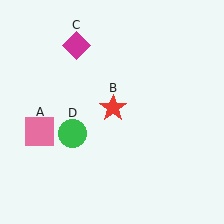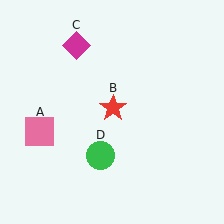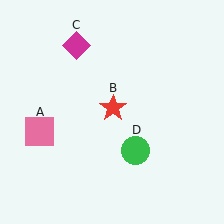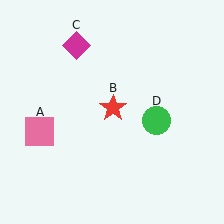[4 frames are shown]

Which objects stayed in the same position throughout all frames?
Pink square (object A) and red star (object B) and magenta diamond (object C) remained stationary.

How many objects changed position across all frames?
1 object changed position: green circle (object D).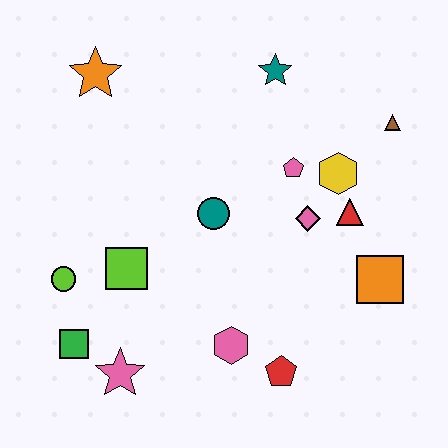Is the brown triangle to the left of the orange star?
No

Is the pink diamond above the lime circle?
Yes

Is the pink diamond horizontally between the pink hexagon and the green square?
No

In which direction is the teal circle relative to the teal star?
The teal circle is below the teal star.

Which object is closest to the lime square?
The lime circle is closest to the lime square.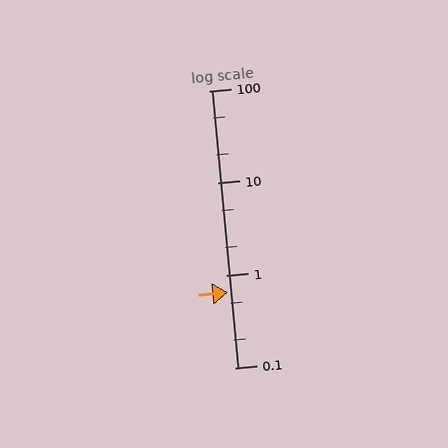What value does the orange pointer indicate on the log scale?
The pointer indicates approximately 0.66.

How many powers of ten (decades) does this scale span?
The scale spans 3 decades, from 0.1 to 100.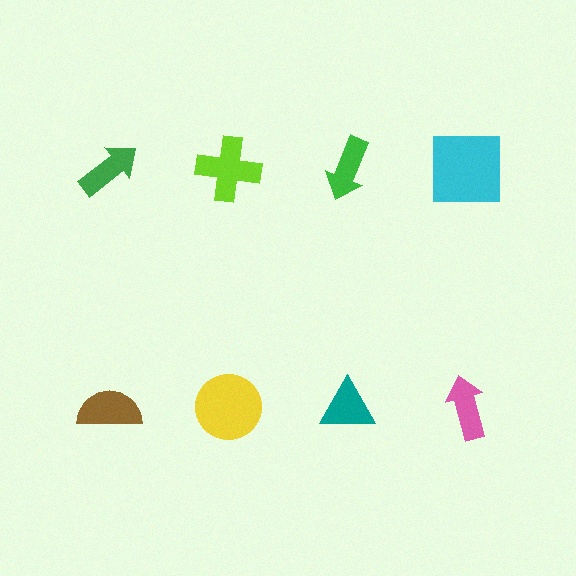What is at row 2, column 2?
A yellow circle.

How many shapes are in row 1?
4 shapes.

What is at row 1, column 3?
A green arrow.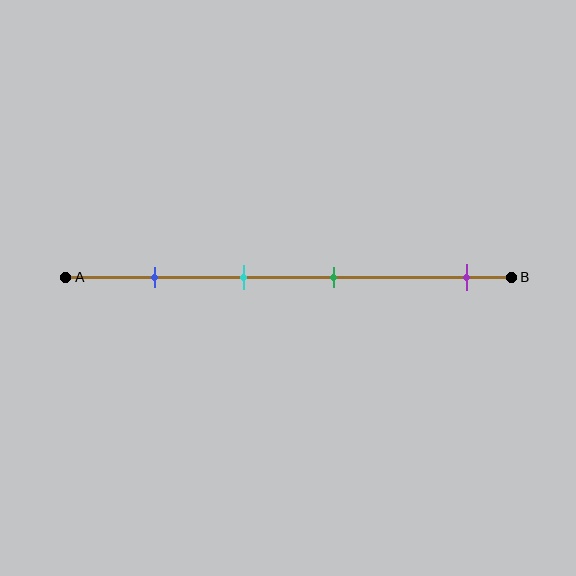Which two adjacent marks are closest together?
The cyan and green marks are the closest adjacent pair.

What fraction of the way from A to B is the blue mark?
The blue mark is approximately 20% (0.2) of the way from A to B.